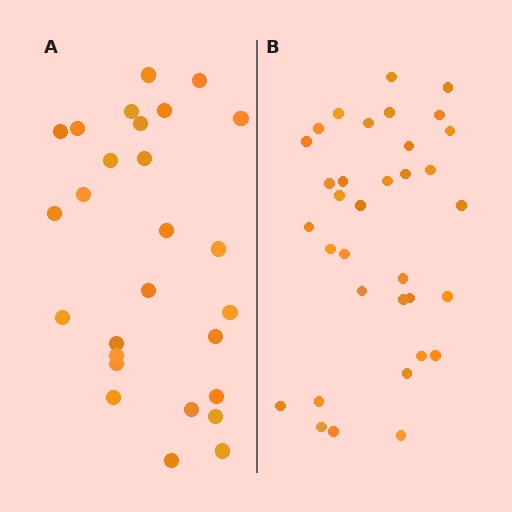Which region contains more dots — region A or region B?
Region B (the right region) has more dots.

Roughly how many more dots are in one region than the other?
Region B has roughly 8 or so more dots than region A.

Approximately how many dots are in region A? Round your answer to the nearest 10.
About 30 dots. (The exact count is 27, which rounds to 30.)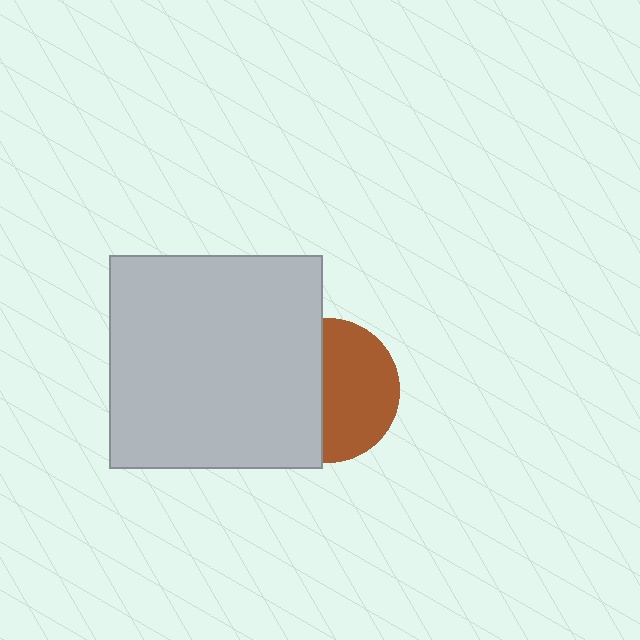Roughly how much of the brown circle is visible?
About half of it is visible (roughly 54%).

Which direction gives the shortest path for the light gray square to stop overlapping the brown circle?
Moving left gives the shortest separation.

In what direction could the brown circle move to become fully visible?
The brown circle could move right. That would shift it out from behind the light gray square entirely.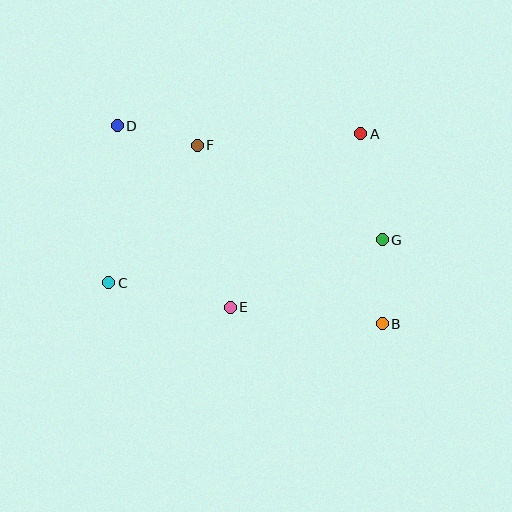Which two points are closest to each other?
Points D and F are closest to each other.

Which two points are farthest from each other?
Points B and D are farthest from each other.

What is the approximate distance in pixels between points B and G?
The distance between B and G is approximately 84 pixels.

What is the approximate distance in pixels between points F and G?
The distance between F and G is approximately 208 pixels.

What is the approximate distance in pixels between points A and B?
The distance between A and B is approximately 191 pixels.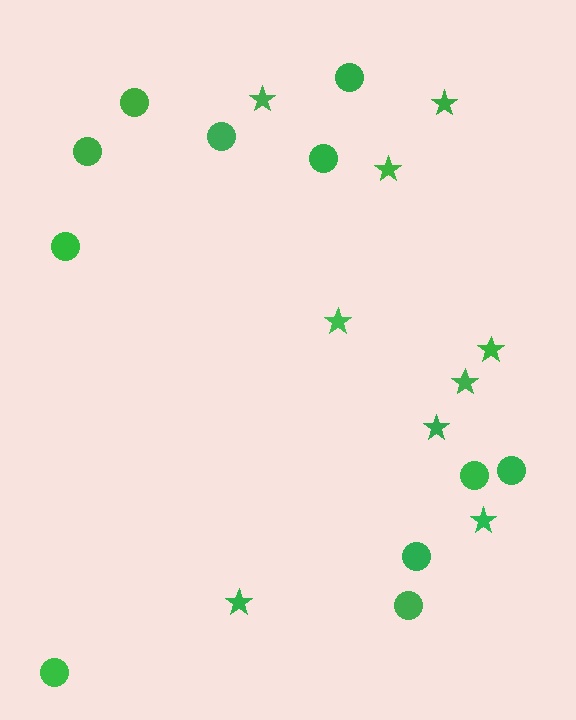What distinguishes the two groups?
There are 2 groups: one group of stars (9) and one group of circles (11).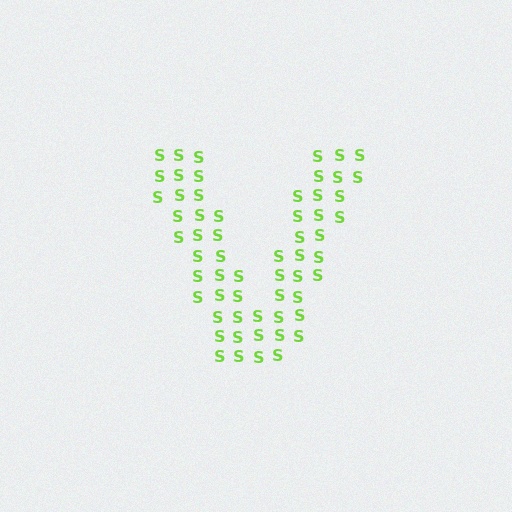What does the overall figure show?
The overall figure shows the letter V.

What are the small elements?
The small elements are letter S's.